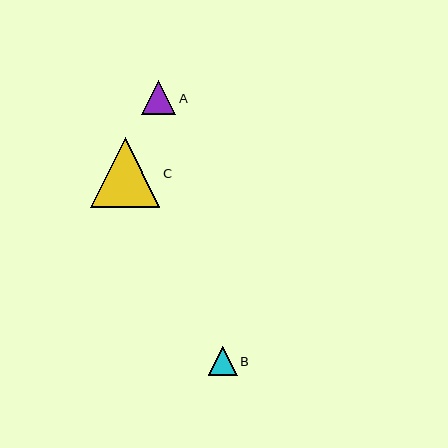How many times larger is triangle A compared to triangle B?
Triangle A is approximately 1.2 times the size of triangle B.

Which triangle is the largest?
Triangle C is the largest with a size of approximately 69 pixels.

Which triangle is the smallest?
Triangle B is the smallest with a size of approximately 29 pixels.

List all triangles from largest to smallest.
From largest to smallest: C, A, B.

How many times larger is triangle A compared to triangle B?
Triangle A is approximately 1.2 times the size of triangle B.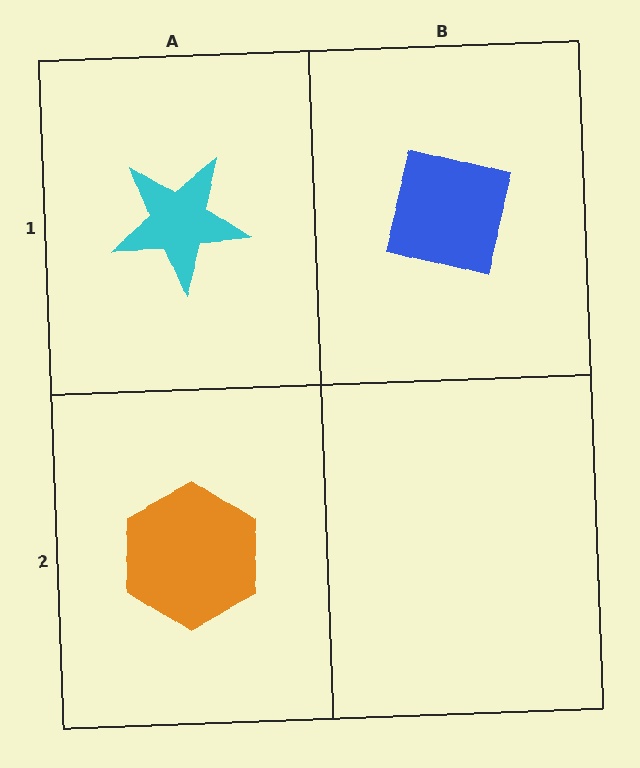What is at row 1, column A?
A cyan star.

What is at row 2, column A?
An orange hexagon.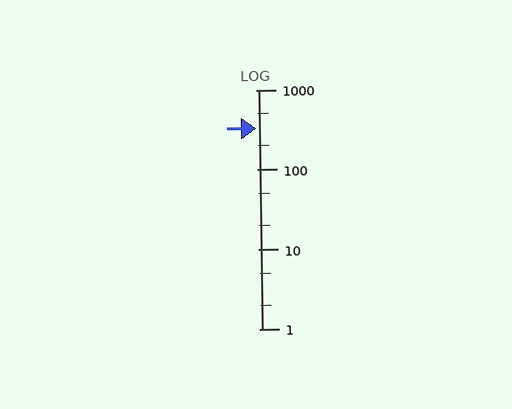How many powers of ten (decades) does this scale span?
The scale spans 3 decades, from 1 to 1000.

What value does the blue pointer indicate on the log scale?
The pointer indicates approximately 330.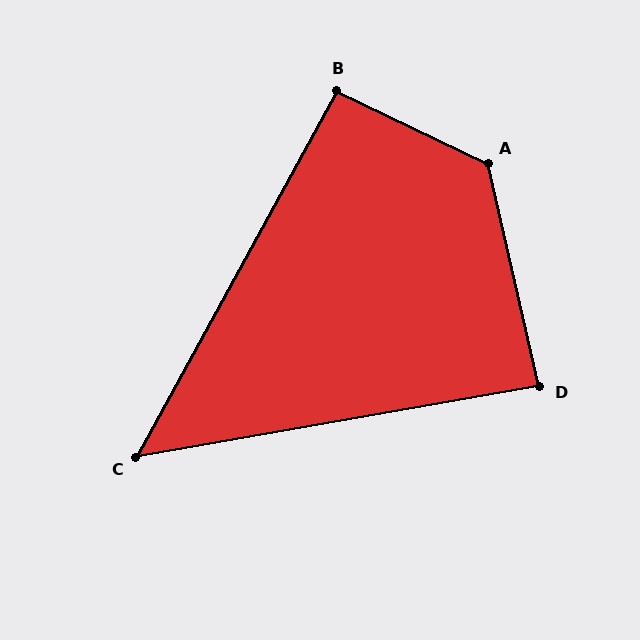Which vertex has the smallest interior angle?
C, at approximately 51 degrees.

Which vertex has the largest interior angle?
A, at approximately 129 degrees.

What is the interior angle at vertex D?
Approximately 87 degrees (approximately right).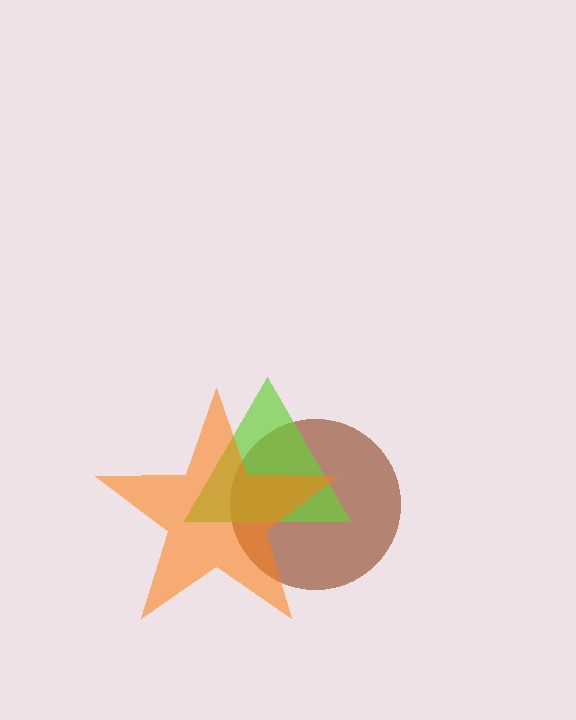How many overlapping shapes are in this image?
There are 3 overlapping shapes in the image.